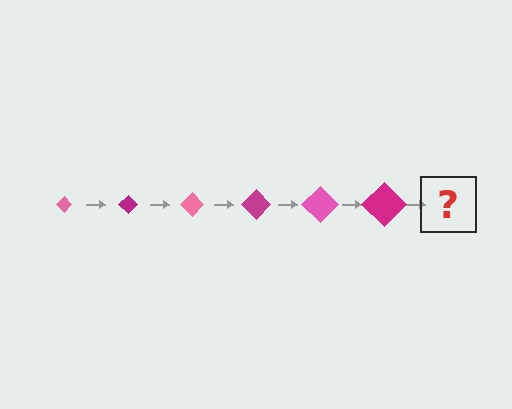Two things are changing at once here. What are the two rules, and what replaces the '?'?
The two rules are that the diamond grows larger each step and the color cycles through pink and magenta. The '?' should be a pink diamond, larger than the previous one.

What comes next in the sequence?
The next element should be a pink diamond, larger than the previous one.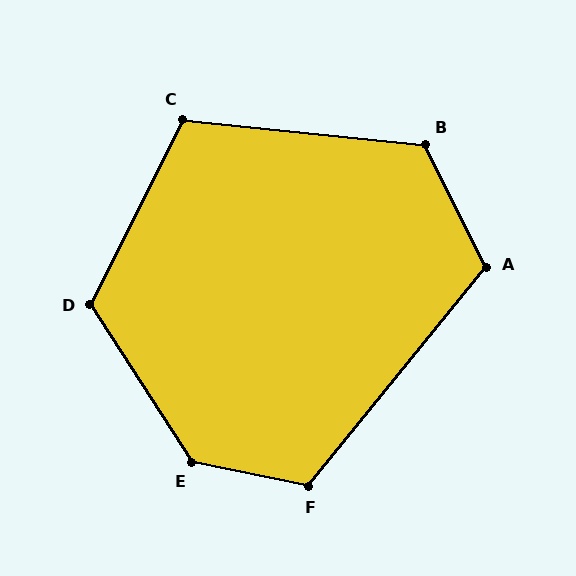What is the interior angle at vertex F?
Approximately 118 degrees (obtuse).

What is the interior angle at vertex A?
Approximately 115 degrees (obtuse).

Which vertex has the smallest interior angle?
C, at approximately 111 degrees.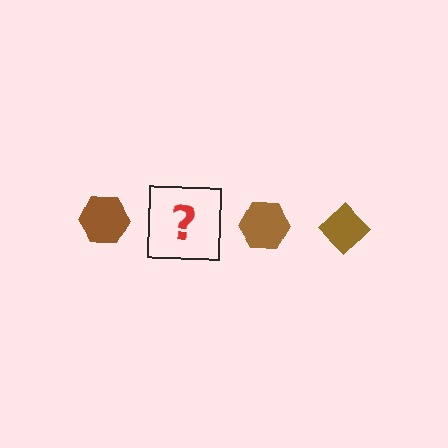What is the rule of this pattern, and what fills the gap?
The rule is that the pattern cycles through hexagon, diamond shapes in brown. The gap should be filled with a brown diamond.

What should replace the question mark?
The question mark should be replaced with a brown diamond.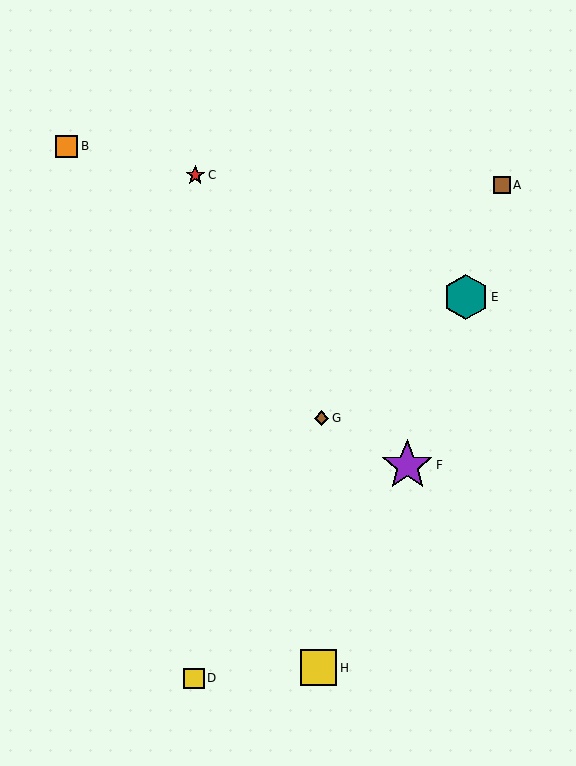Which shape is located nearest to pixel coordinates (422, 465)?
The purple star (labeled F) at (407, 465) is nearest to that location.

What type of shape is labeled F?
Shape F is a purple star.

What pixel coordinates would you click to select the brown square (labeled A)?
Click at (502, 185) to select the brown square A.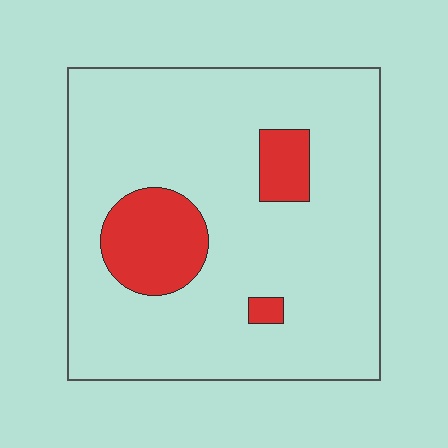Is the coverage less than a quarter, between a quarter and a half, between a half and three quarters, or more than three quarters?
Less than a quarter.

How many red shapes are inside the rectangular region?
3.